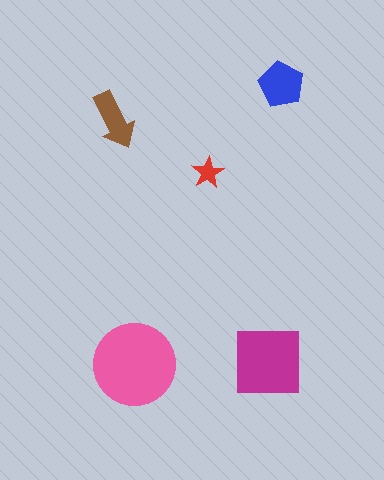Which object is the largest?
The pink circle.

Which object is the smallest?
The red star.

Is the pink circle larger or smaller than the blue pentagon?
Larger.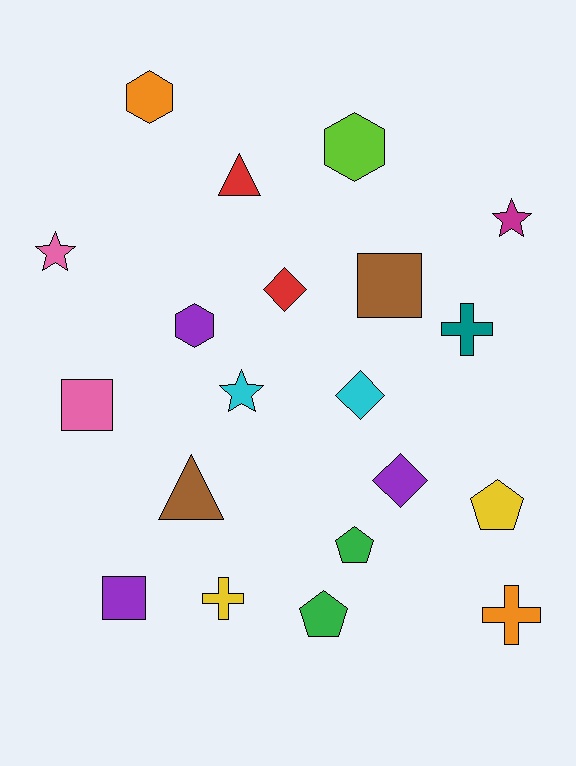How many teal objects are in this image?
There is 1 teal object.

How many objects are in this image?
There are 20 objects.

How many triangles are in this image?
There are 2 triangles.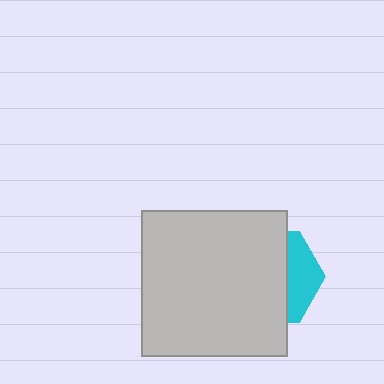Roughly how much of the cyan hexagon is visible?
A small part of it is visible (roughly 32%).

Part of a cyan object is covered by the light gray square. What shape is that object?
It is a hexagon.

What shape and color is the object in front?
The object in front is a light gray square.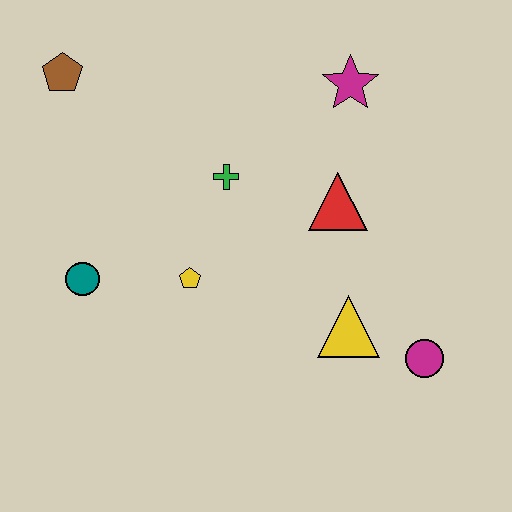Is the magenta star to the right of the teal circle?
Yes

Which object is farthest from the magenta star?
The teal circle is farthest from the magenta star.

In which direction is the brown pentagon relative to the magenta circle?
The brown pentagon is to the left of the magenta circle.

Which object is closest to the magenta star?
The red triangle is closest to the magenta star.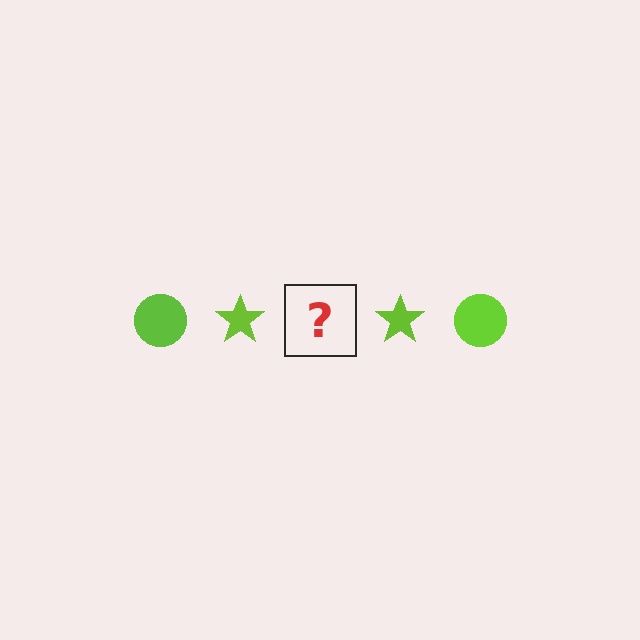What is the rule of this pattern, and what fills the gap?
The rule is that the pattern cycles through circle, star shapes in lime. The gap should be filled with a lime circle.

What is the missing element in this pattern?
The missing element is a lime circle.